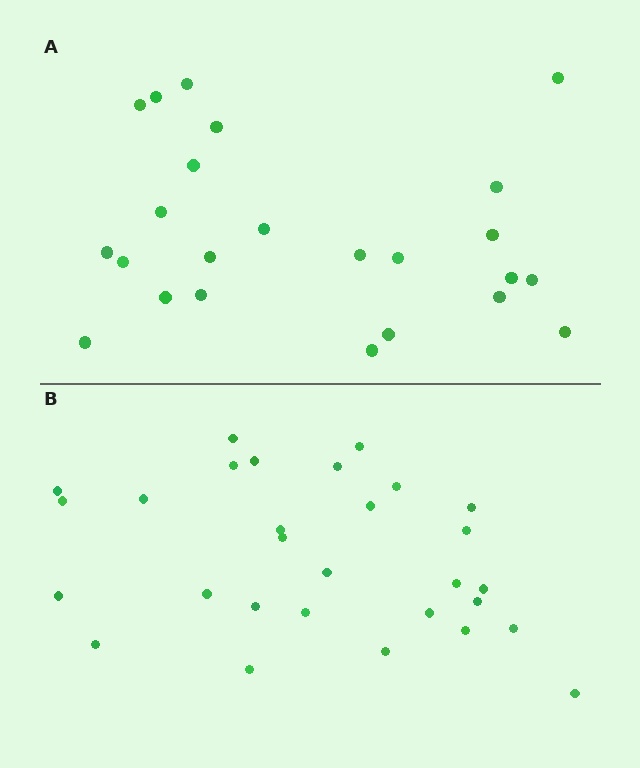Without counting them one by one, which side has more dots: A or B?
Region B (the bottom region) has more dots.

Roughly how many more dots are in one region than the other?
Region B has about 5 more dots than region A.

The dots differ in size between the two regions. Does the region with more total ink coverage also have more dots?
No. Region A has more total ink coverage because its dots are larger, but region B actually contains more individual dots. Total area can be misleading — the number of items is what matters here.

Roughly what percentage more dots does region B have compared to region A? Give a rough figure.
About 20% more.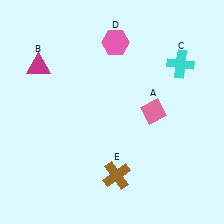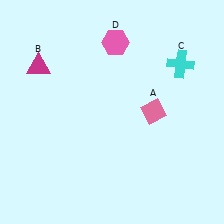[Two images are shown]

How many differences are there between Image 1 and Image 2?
There is 1 difference between the two images.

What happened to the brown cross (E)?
The brown cross (E) was removed in Image 2. It was in the bottom-right area of Image 1.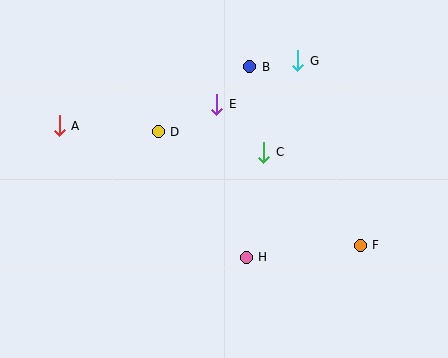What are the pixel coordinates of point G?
Point G is at (298, 61).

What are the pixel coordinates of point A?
Point A is at (59, 126).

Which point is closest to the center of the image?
Point C at (264, 152) is closest to the center.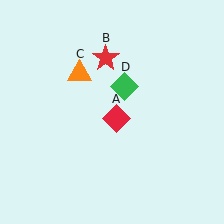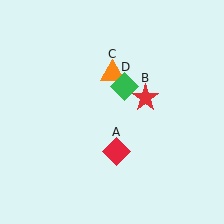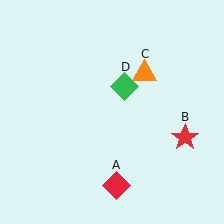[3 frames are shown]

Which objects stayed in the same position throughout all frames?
Green diamond (object D) remained stationary.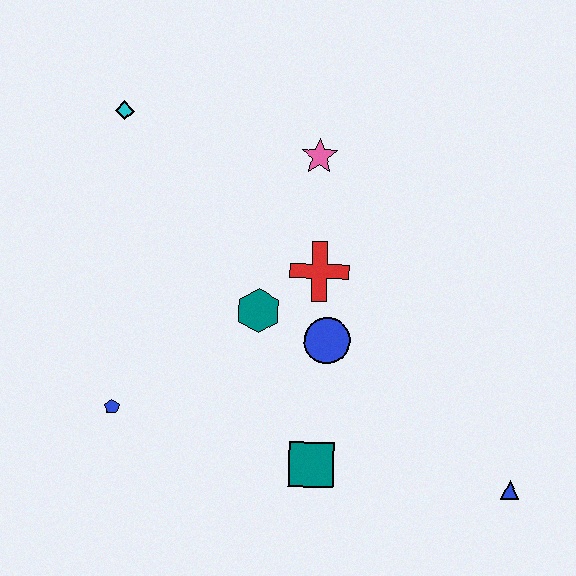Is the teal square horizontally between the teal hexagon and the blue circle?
Yes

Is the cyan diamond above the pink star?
Yes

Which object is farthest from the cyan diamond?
The blue triangle is farthest from the cyan diamond.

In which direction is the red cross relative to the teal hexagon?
The red cross is to the right of the teal hexagon.